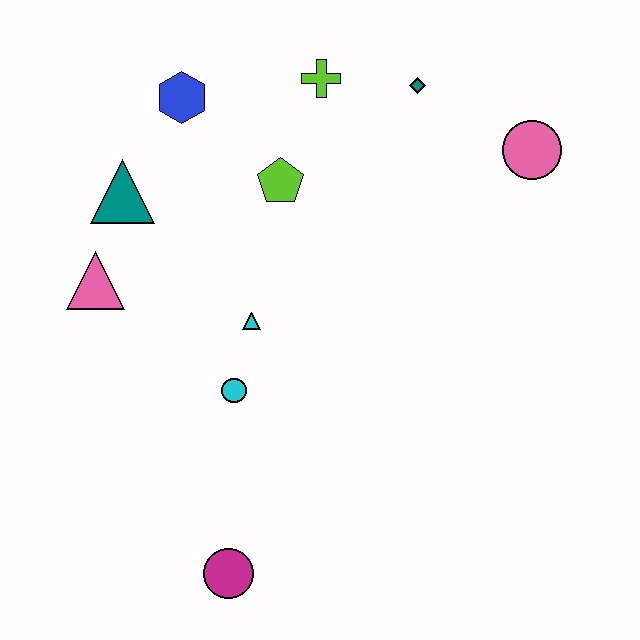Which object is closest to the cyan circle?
The cyan triangle is closest to the cyan circle.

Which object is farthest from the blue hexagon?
The magenta circle is farthest from the blue hexagon.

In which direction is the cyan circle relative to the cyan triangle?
The cyan circle is below the cyan triangle.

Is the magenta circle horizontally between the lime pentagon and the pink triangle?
Yes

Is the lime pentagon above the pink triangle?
Yes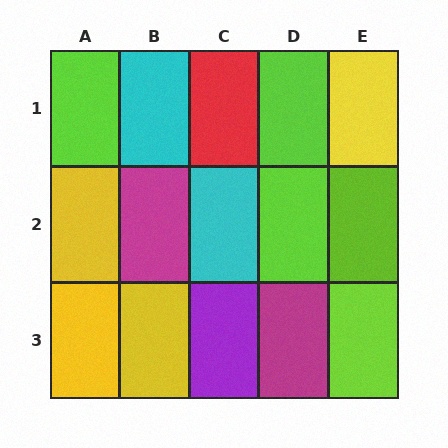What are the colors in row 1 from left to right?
Lime, cyan, red, lime, yellow.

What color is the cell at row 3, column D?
Magenta.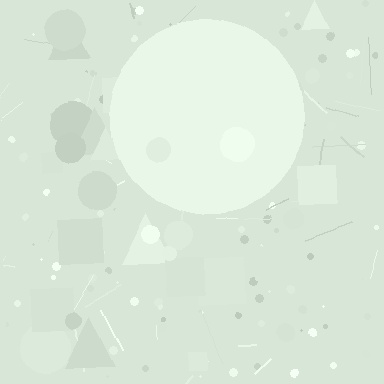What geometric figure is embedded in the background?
A circle is embedded in the background.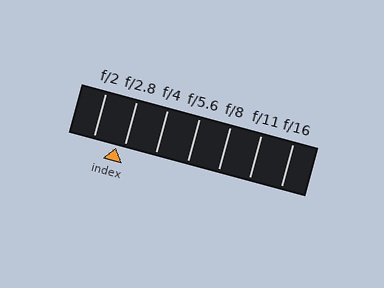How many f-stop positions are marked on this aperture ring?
There are 7 f-stop positions marked.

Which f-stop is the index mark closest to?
The index mark is closest to f/2.8.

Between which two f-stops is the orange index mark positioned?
The index mark is between f/2 and f/2.8.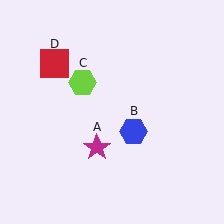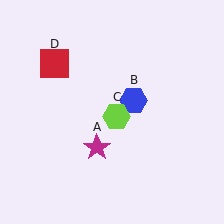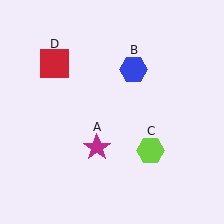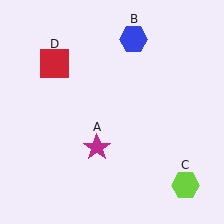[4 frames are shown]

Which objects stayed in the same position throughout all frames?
Magenta star (object A) and red square (object D) remained stationary.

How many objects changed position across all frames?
2 objects changed position: blue hexagon (object B), lime hexagon (object C).